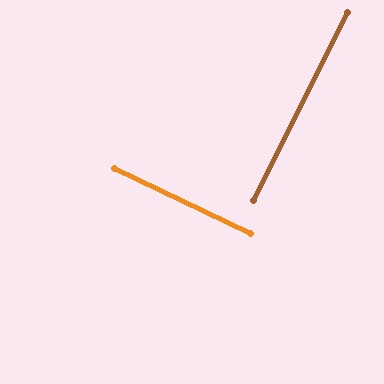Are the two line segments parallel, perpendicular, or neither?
Perpendicular — they meet at approximately 89°.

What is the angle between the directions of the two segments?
Approximately 89 degrees.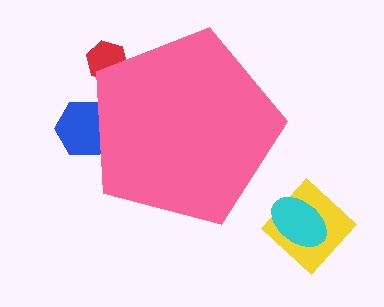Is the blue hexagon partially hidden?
Yes, the blue hexagon is partially hidden behind the pink pentagon.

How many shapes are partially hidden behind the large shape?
2 shapes are partially hidden.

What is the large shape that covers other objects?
A pink pentagon.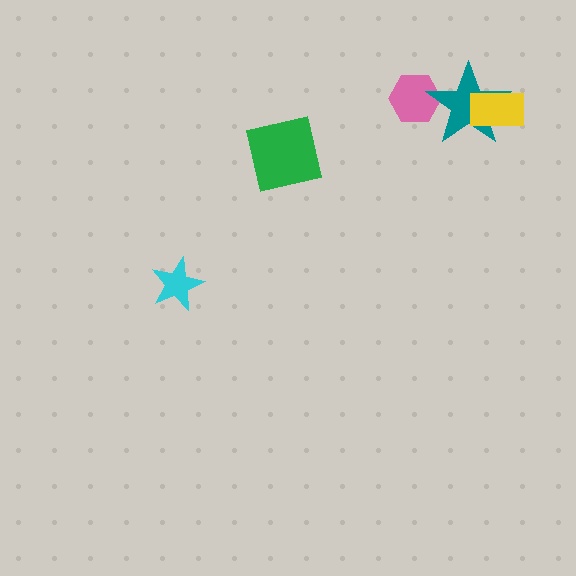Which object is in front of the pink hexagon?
The teal star is in front of the pink hexagon.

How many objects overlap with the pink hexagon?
1 object overlaps with the pink hexagon.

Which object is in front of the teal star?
The yellow rectangle is in front of the teal star.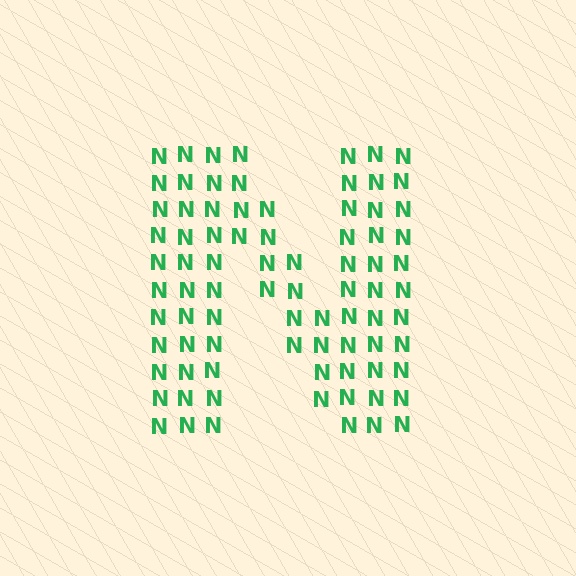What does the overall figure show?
The overall figure shows the letter N.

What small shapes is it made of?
It is made of small letter N's.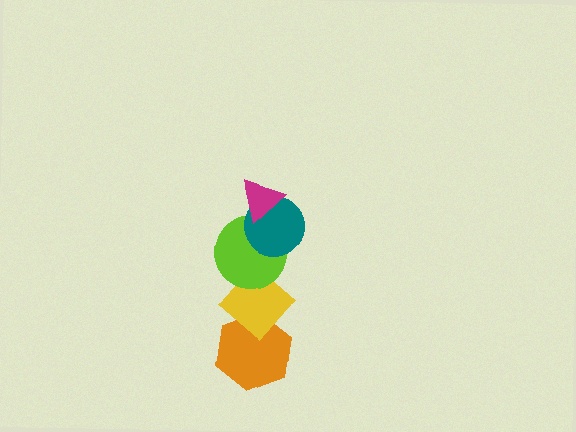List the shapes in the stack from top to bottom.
From top to bottom: the magenta triangle, the teal circle, the lime circle, the yellow diamond, the orange hexagon.